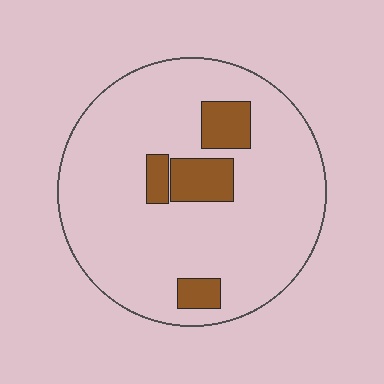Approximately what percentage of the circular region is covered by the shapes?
Approximately 15%.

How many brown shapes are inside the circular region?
4.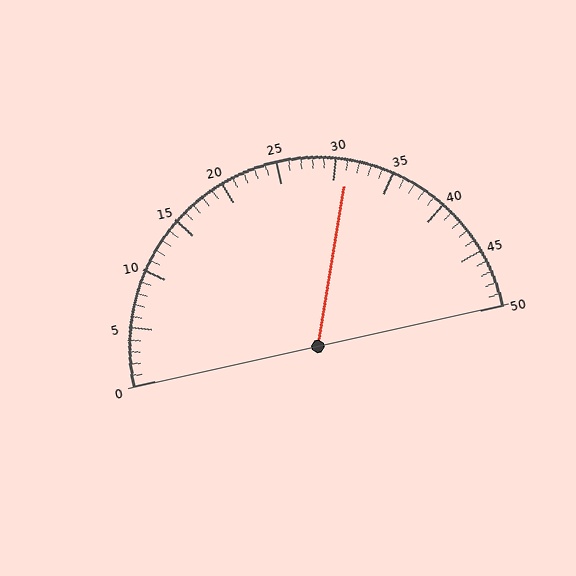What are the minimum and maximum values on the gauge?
The gauge ranges from 0 to 50.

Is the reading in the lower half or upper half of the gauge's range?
The reading is in the upper half of the range (0 to 50).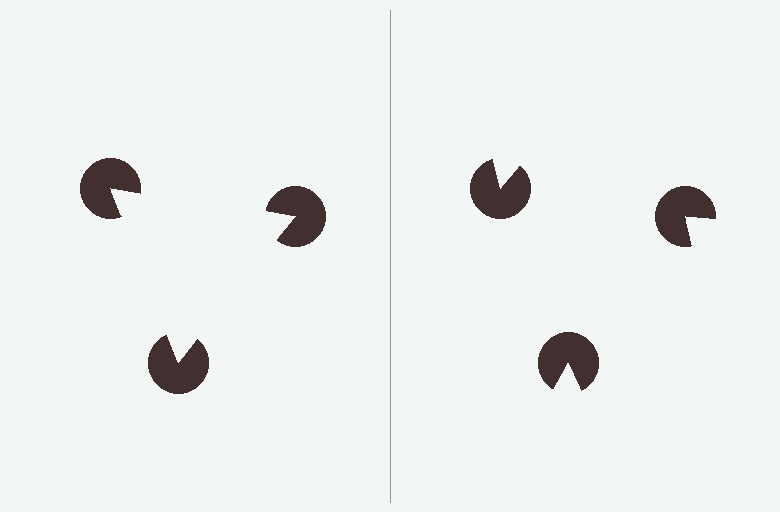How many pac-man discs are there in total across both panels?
6 — 3 on each side.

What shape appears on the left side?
An illusory triangle.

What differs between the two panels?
The pac-man discs are positioned identically on both sides; only the wedge orientations differ. On the left they align to a triangle; on the right they are misaligned.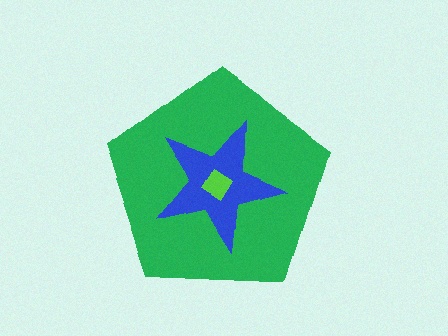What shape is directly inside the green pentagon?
The blue star.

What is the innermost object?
The lime diamond.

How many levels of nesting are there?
3.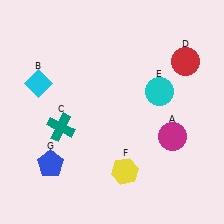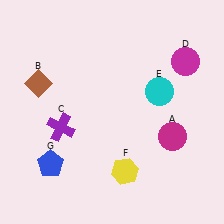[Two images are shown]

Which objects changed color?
B changed from cyan to brown. C changed from teal to purple. D changed from red to magenta.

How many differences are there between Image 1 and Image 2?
There are 3 differences between the two images.